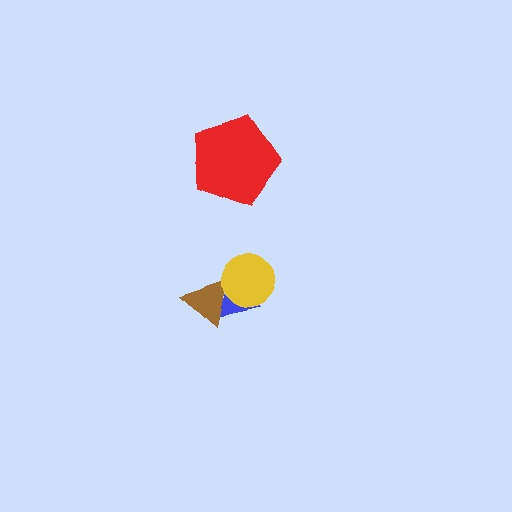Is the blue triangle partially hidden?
Yes, it is partially covered by another shape.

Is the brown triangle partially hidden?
Yes, it is partially covered by another shape.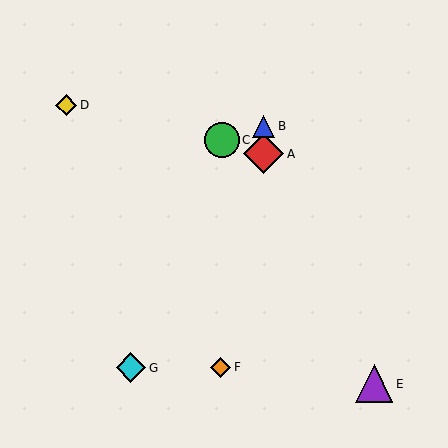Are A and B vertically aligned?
Yes, both are at x≈264.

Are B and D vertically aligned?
No, B is at x≈264 and D is at x≈66.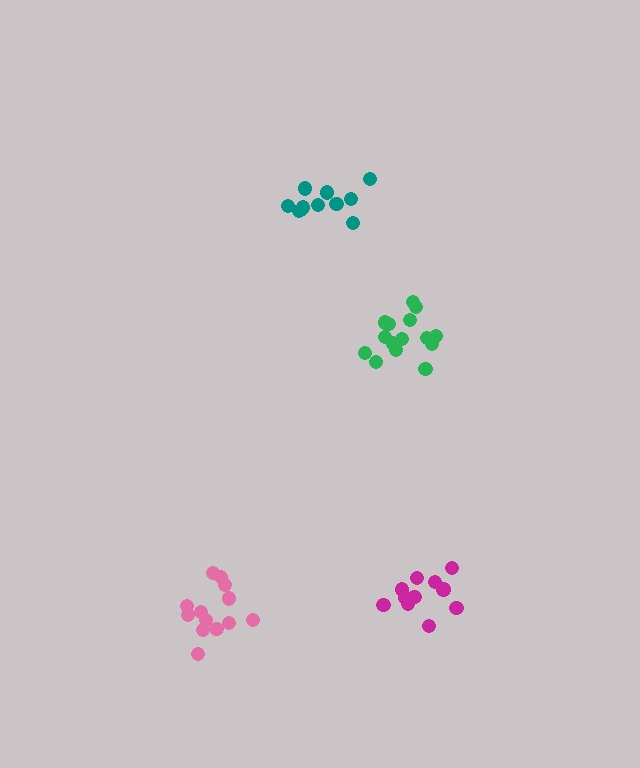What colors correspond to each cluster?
The clusters are colored: teal, pink, green, magenta.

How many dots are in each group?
Group 1: 11 dots, Group 2: 13 dots, Group 3: 15 dots, Group 4: 11 dots (50 total).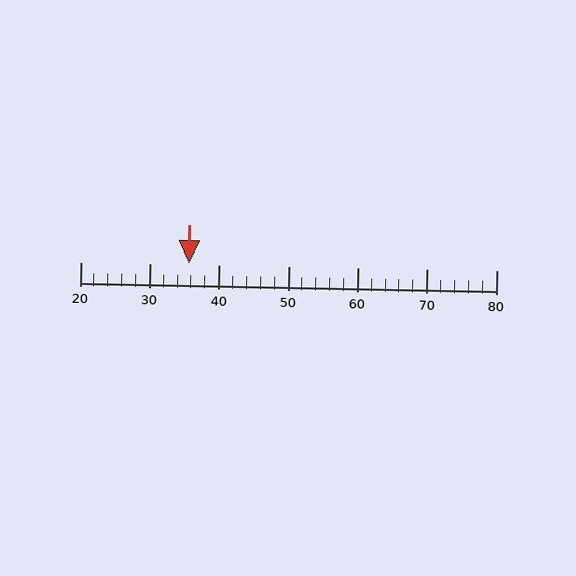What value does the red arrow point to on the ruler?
The red arrow points to approximately 36.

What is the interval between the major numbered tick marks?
The major tick marks are spaced 10 units apart.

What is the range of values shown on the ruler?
The ruler shows values from 20 to 80.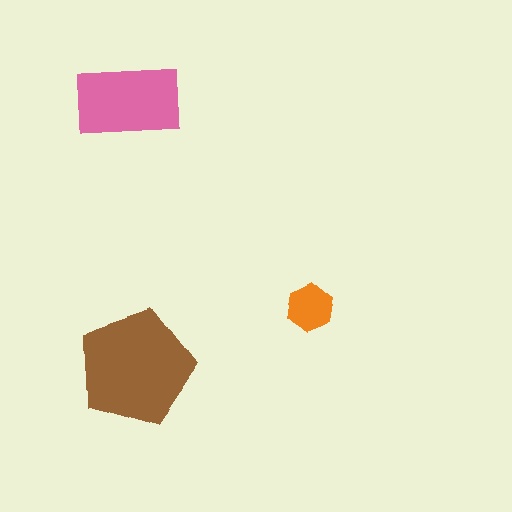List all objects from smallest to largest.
The orange hexagon, the pink rectangle, the brown pentagon.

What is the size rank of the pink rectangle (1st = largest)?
2nd.